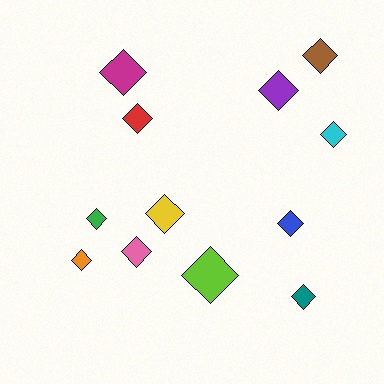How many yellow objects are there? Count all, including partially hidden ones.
There is 1 yellow object.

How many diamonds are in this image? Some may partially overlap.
There are 12 diamonds.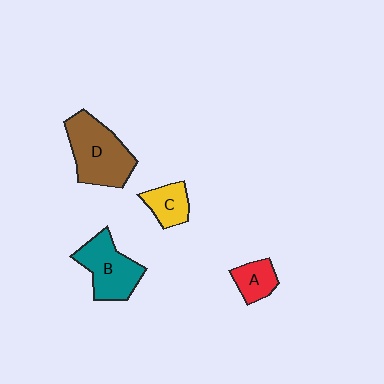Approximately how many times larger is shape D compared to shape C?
Approximately 2.3 times.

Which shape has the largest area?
Shape D (brown).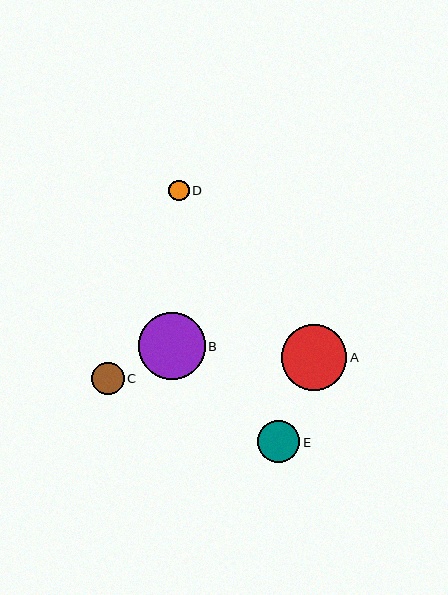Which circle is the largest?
Circle B is the largest with a size of approximately 66 pixels.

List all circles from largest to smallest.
From largest to smallest: B, A, E, C, D.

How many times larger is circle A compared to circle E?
Circle A is approximately 1.6 times the size of circle E.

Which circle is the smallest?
Circle D is the smallest with a size of approximately 21 pixels.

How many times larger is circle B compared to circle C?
Circle B is approximately 2.1 times the size of circle C.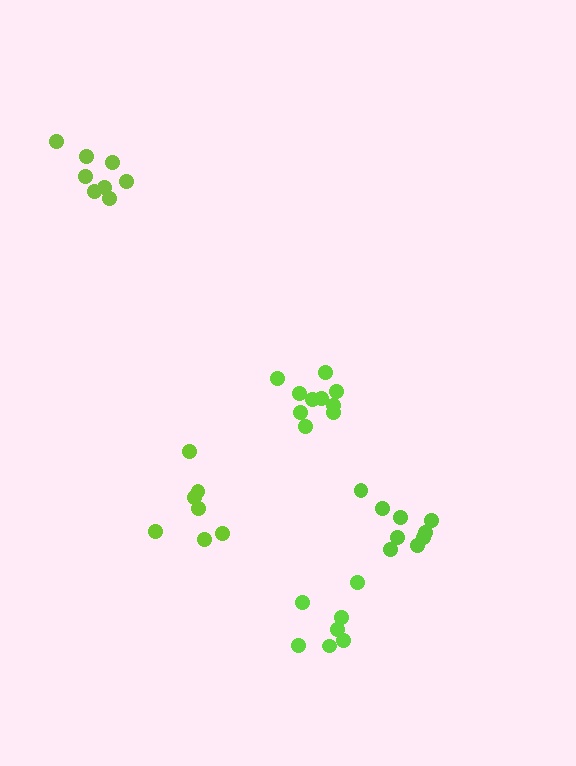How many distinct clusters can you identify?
There are 5 distinct clusters.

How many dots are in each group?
Group 1: 11 dots, Group 2: 8 dots, Group 3: 9 dots, Group 4: 7 dots, Group 5: 7 dots (42 total).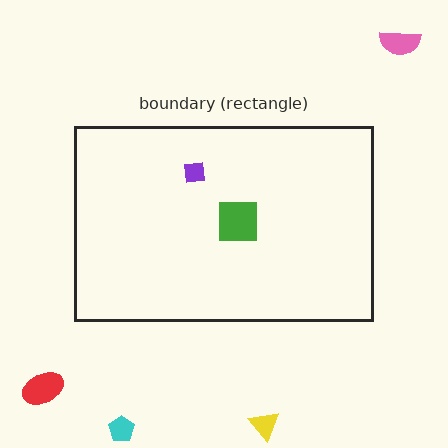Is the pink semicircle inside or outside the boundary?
Outside.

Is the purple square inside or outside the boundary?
Inside.